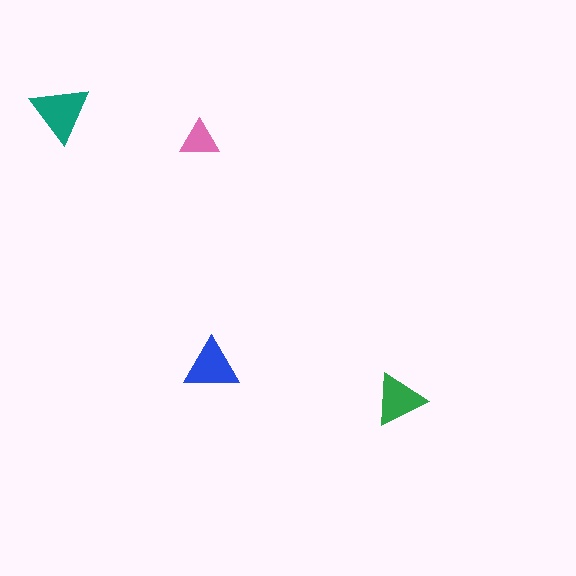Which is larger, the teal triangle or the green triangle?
The teal one.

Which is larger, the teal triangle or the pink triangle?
The teal one.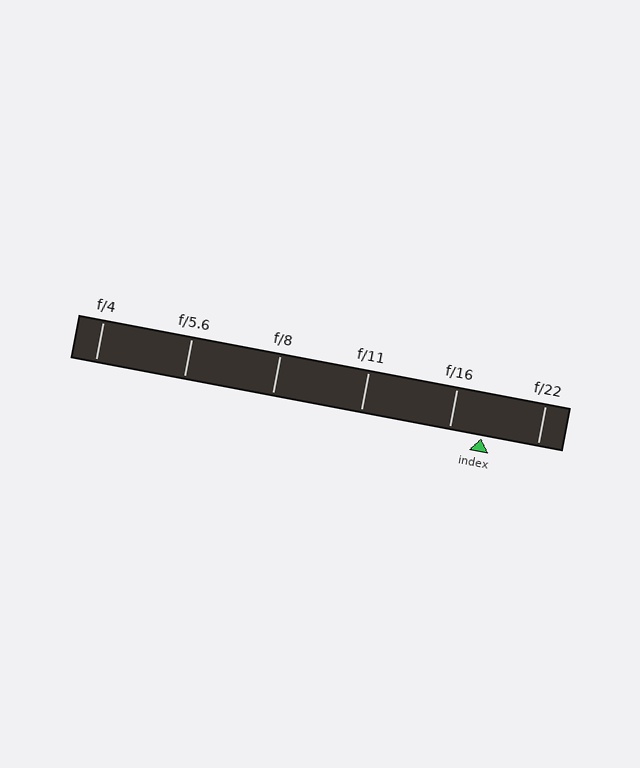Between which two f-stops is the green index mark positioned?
The index mark is between f/16 and f/22.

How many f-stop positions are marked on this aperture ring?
There are 6 f-stop positions marked.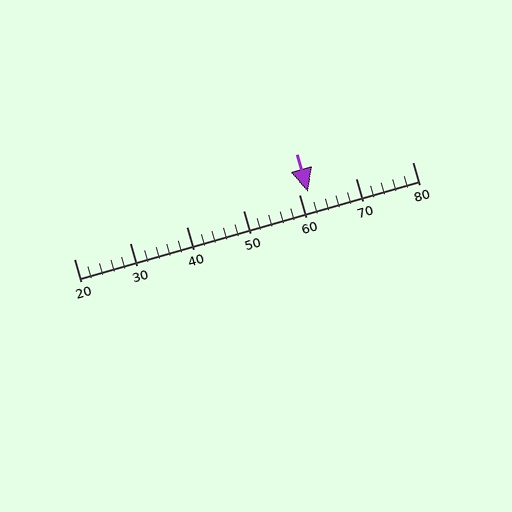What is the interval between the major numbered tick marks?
The major tick marks are spaced 10 units apart.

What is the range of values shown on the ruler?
The ruler shows values from 20 to 80.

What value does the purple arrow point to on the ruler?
The purple arrow points to approximately 62.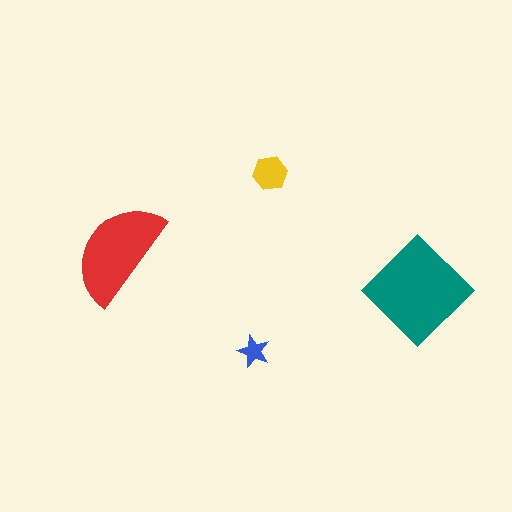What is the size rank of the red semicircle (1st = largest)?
2nd.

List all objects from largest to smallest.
The teal diamond, the red semicircle, the yellow hexagon, the blue star.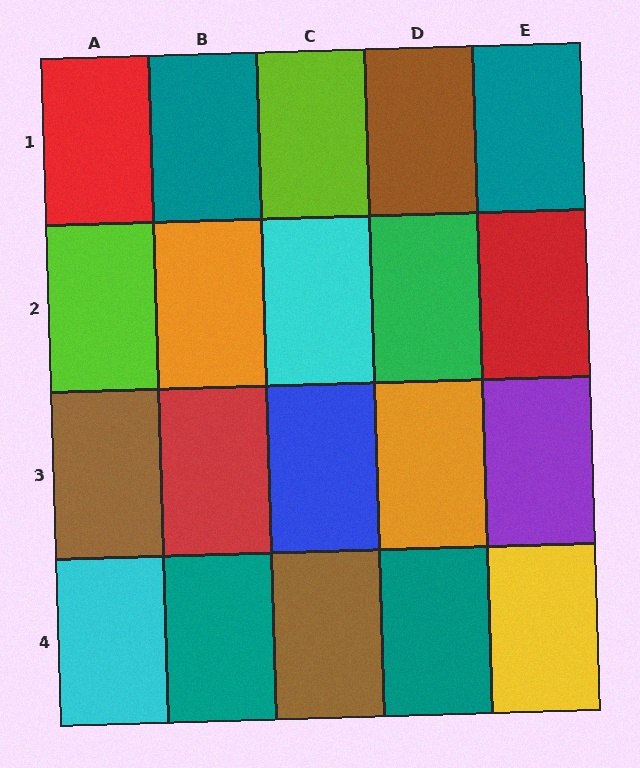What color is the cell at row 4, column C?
Brown.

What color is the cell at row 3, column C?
Blue.